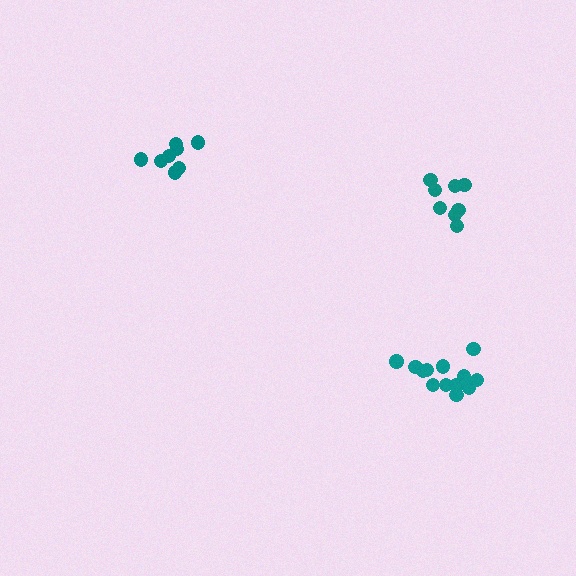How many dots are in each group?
Group 1: 8 dots, Group 2: 13 dots, Group 3: 8 dots (29 total).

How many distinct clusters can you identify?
There are 3 distinct clusters.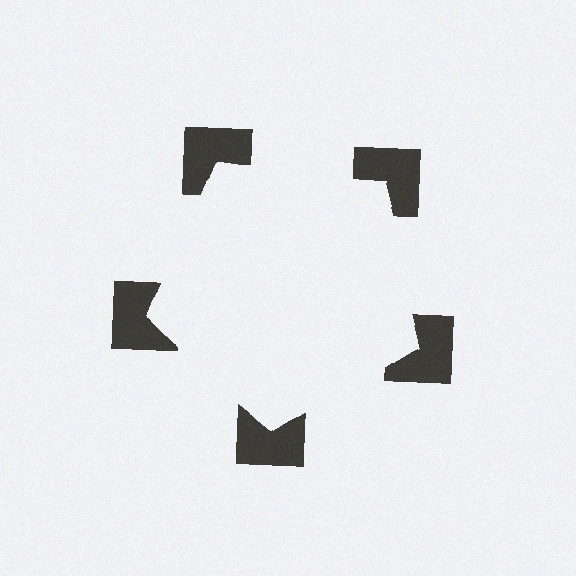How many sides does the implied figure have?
5 sides.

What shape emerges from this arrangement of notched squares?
An illusory pentagon — its edges are inferred from the aligned wedge cuts in the notched squares, not physically drawn.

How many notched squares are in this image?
There are 5 — one at each vertex of the illusory pentagon.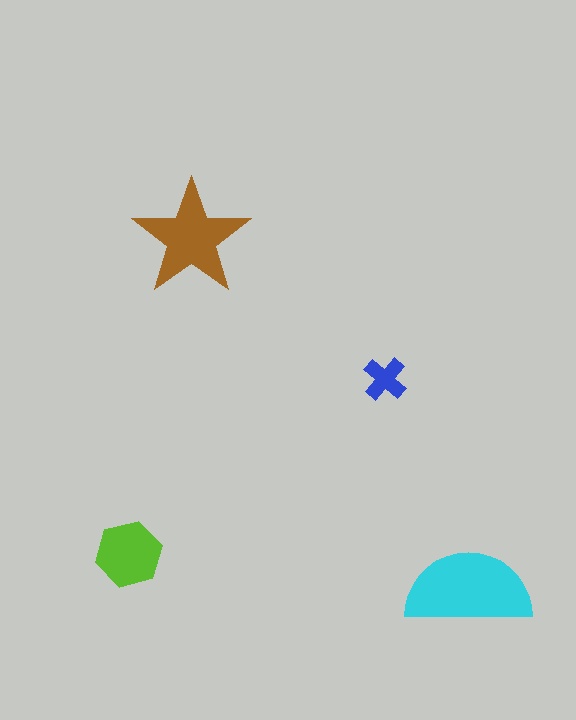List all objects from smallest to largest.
The blue cross, the lime hexagon, the brown star, the cyan semicircle.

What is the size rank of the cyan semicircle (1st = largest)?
1st.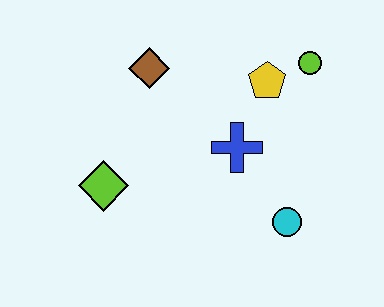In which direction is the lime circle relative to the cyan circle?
The lime circle is above the cyan circle.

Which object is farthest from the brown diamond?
The cyan circle is farthest from the brown diamond.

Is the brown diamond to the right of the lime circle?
No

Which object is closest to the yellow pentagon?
The lime circle is closest to the yellow pentagon.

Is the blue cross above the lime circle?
No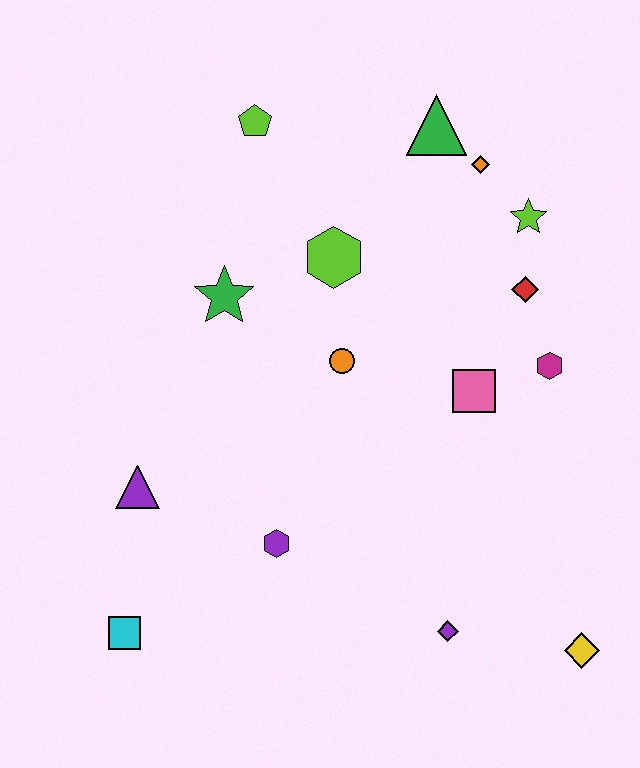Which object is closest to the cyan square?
The purple triangle is closest to the cyan square.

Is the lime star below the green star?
No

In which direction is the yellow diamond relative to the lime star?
The yellow diamond is below the lime star.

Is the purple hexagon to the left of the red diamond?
Yes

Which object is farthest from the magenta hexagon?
The cyan square is farthest from the magenta hexagon.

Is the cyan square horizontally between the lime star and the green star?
No